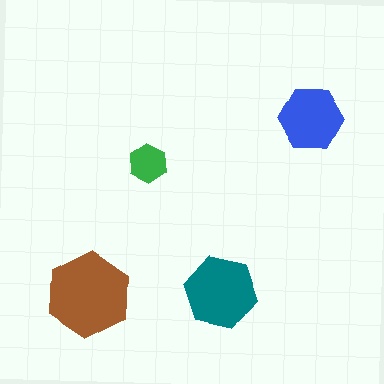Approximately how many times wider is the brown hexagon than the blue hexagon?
About 1.5 times wider.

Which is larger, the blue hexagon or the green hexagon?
The blue one.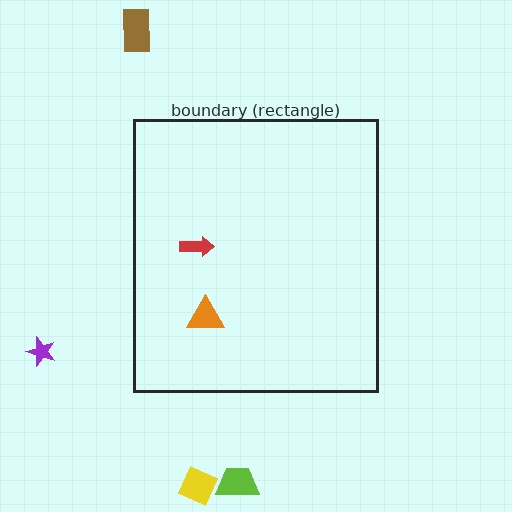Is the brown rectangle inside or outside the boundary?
Outside.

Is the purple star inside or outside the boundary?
Outside.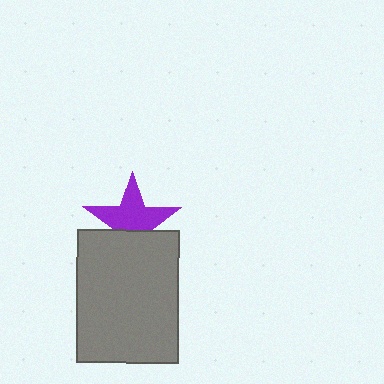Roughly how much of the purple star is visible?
About half of it is visible (roughly 62%).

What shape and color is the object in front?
The object in front is a gray rectangle.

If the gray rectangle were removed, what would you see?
You would see the complete purple star.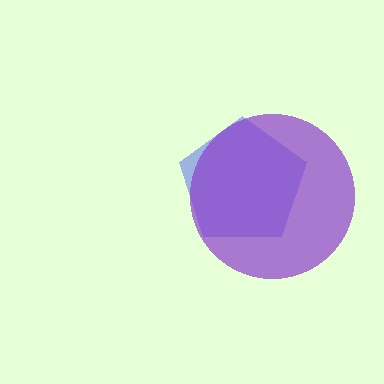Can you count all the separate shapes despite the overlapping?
Yes, there are 2 separate shapes.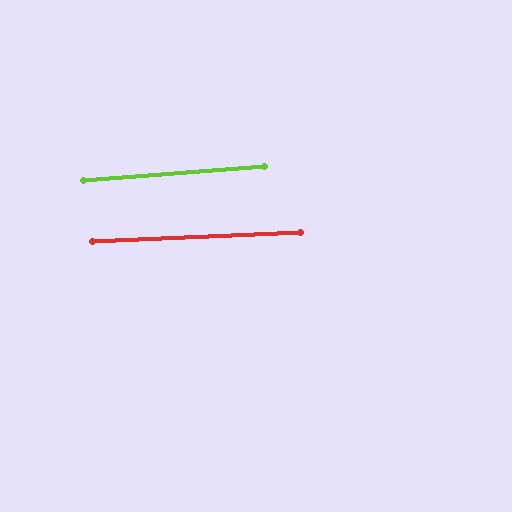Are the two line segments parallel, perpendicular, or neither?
Parallel — their directions differ by only 1.5°.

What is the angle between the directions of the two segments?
Approximately 2 degrees.